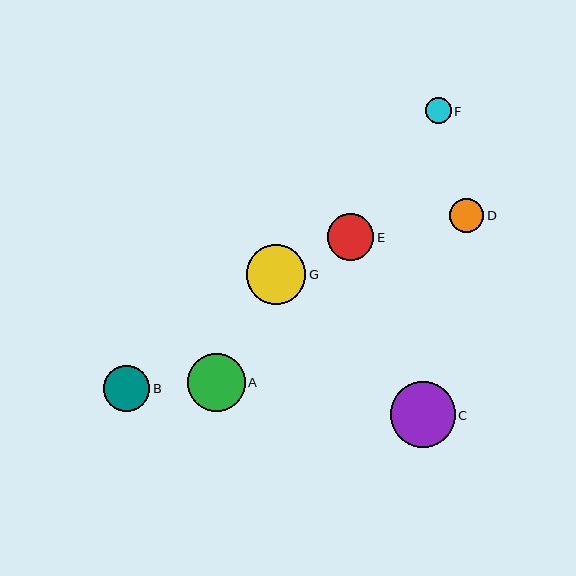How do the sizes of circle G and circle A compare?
Circle G and circle A are approximately the same size.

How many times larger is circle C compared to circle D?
Circle C is approximately 1.9 times the size of circle D.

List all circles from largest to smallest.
From largest to smallest: C, G, A, E, B, D, F.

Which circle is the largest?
Circle C is the largest with a size of approximately 65 pixels.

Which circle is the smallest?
Circle F is the smallest with a size of approximately 26 pixels.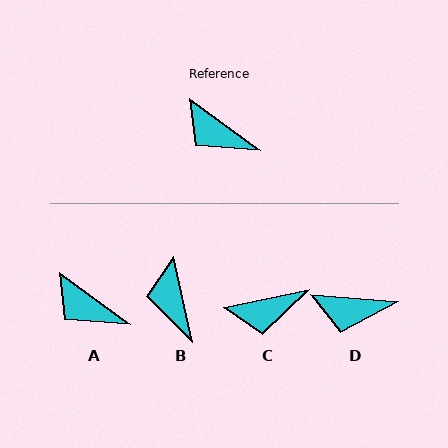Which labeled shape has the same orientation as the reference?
A.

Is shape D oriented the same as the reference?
No, it is off by about 32 degrees.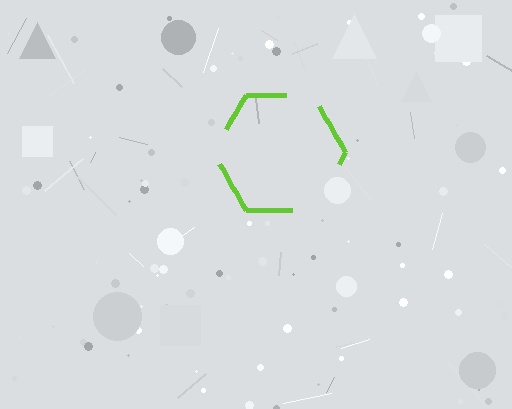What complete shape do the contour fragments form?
The contour fragments form a hexagon.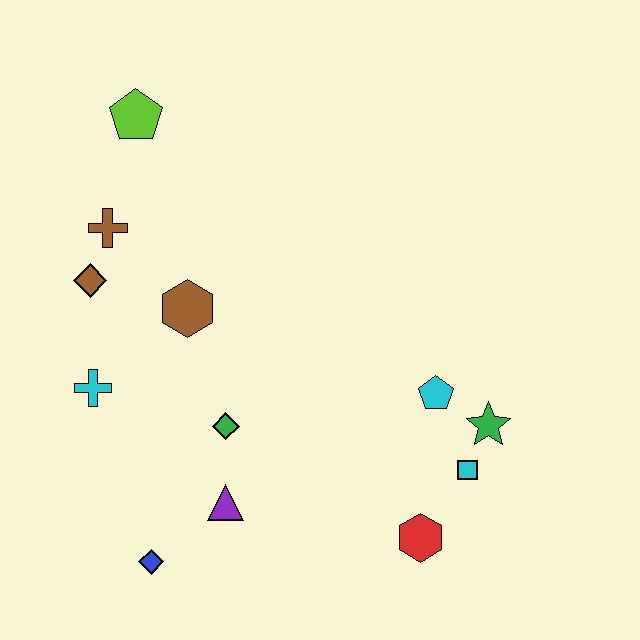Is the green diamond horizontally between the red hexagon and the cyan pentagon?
No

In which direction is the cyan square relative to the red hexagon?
The cyan square is above the red hexagon.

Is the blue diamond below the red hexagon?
Yes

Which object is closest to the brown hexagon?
The brown diamond is closest to the brown hexagon.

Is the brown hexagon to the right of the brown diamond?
Yes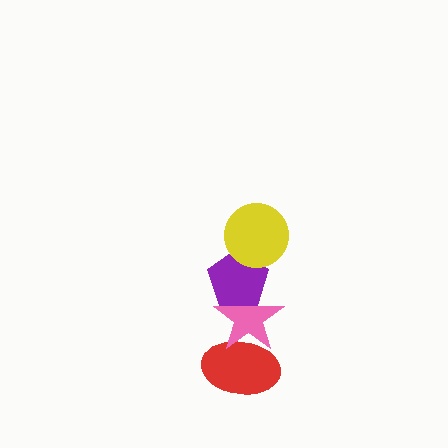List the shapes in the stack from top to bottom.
From top to bottom: the yellow circle, the purple pentagon, the pink star, the red ellipse.